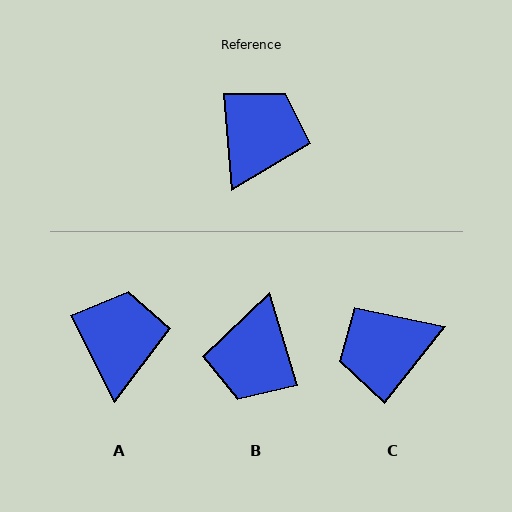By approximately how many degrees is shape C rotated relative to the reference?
Approximately 137 degrees counter-clockwise.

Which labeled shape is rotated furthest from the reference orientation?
B, about 167 degrees away.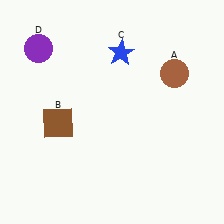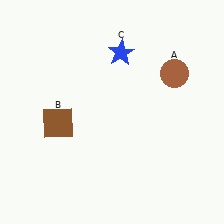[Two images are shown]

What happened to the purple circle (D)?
The purple circle (D) was removed in Image 2. It was in the top-left area of Image 1.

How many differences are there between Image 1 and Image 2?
There is 1 difference between the two images.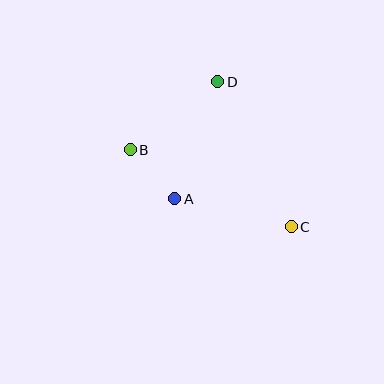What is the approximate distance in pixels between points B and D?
The distance between B and D is approximately 111 pixels.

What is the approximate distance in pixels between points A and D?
The distance between A and D is approximately 125 pixels.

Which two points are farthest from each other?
Points B and C are farthest from each other.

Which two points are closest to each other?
Points A and B are closest to each other.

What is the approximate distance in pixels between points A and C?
The distance between A and C is approximately 119 pixels.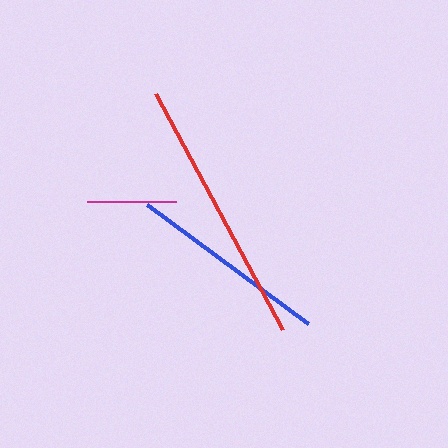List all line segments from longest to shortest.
From longest to shortest: red, blue, magenta.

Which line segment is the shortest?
The magenta line is the shortest at approximately 89 pixels.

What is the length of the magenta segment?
The magenta segment is approximately 89 pixels long.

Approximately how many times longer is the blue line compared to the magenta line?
The blue line is approximately 2.2 times the length of the magenta line.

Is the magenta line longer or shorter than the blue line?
The blue line is longer than the magenta line.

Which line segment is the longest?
The red line is the longest at approximately 268 pixels.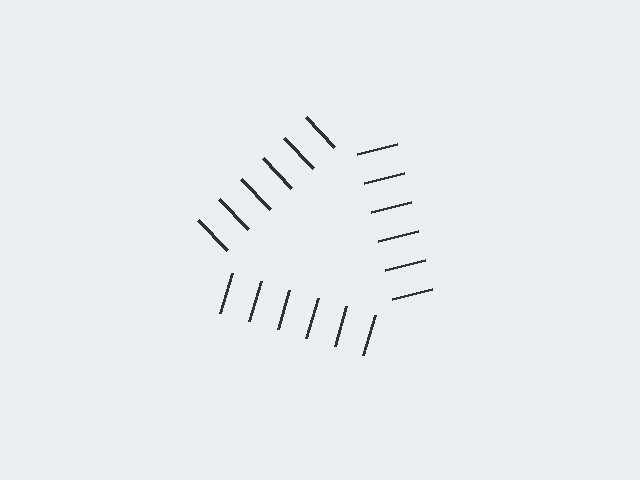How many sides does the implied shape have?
3 sides — the line-ends trace a triangle.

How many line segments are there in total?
18 — 6 along each of the 3 edges.